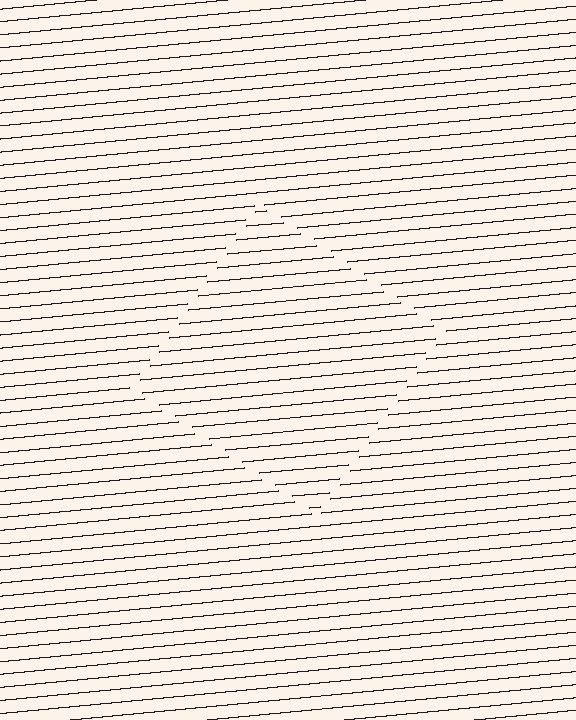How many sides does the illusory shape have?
4 sides — the line-ends trace a square.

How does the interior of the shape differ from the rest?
The interior of the shape contains the same grating, shifted by half a period — the contour is defined by the phase discontinuity where line-ends from the inner and outer gratings abut.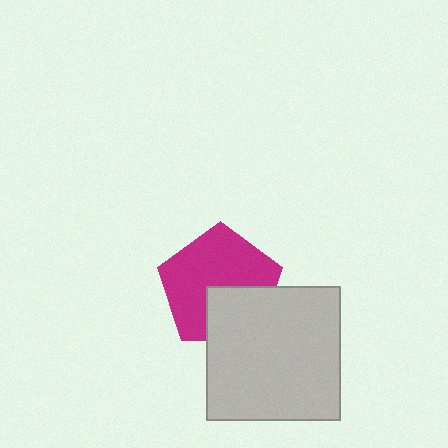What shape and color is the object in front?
The object in front is a light gray square.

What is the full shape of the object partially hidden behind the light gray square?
The partially hidden object is a magenta pentagon.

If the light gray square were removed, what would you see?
You would see the complete magenta pentagon.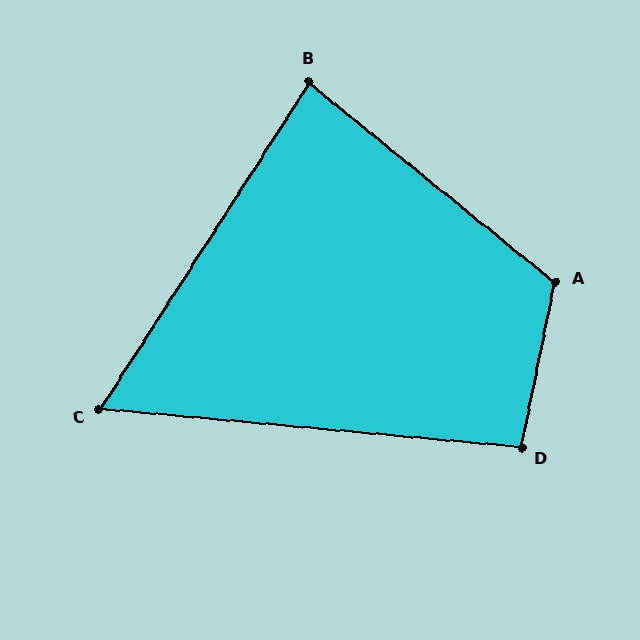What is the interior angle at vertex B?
Approximately 84 degrees (acute).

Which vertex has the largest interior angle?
A, at approximately 118 degrees.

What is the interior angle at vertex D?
Approximately 96 degrees (obtuse).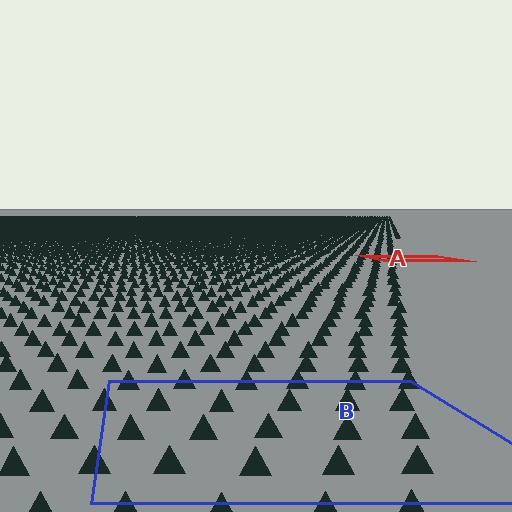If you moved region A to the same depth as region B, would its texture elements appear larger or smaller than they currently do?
They would appear larger. At a closer depth, the same texture elements are projected at a bigger on-screen size.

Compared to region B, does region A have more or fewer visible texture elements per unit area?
Region A has more texture elements per unit area — they are packed more densely because it is farther away.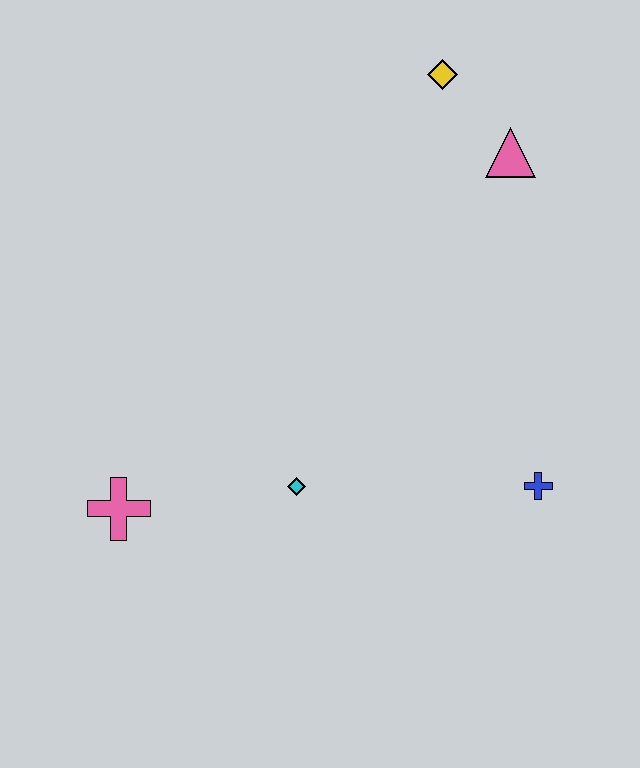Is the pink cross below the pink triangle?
Yes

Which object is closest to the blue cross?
The cyan diamond is closest to the blue cross.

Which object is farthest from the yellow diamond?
The pink cross is farthest from the yellow diamond.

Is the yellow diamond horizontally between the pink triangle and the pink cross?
Yes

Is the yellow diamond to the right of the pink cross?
Yes